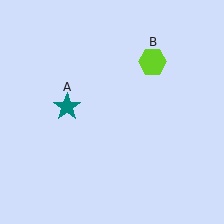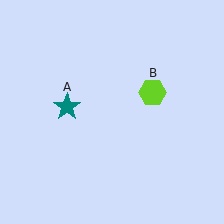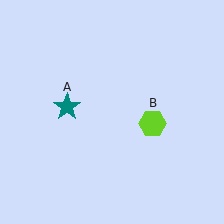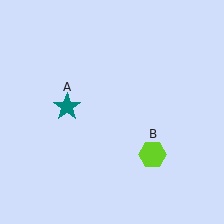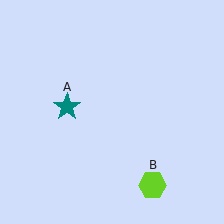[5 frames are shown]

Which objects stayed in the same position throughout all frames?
Teal star (object A) remained stationary.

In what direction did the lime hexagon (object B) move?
The lime hexagon (object B) moved down.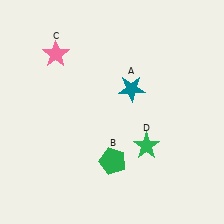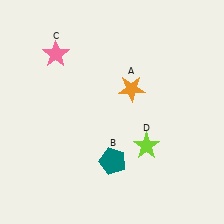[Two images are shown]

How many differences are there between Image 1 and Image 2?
There are 3 differences between the two images.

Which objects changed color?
A changed from teal to orange. B changed from green to teal. D changed from green to lime.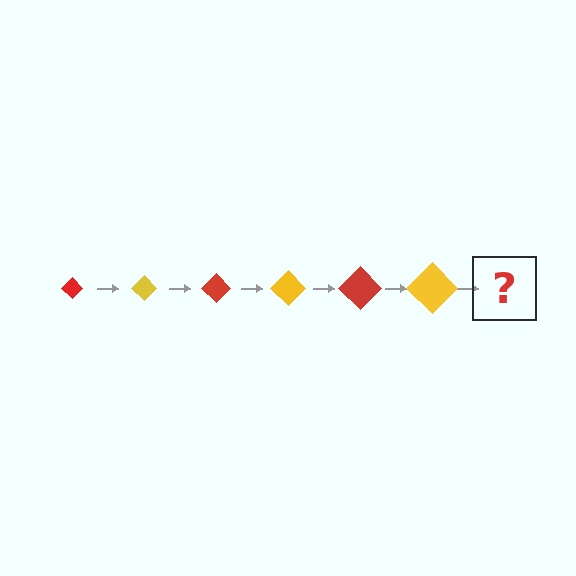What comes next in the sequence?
The next element should be a red diamond, larger than the previous one.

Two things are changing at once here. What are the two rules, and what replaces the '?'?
The two rules are that the diamond grows larger each step and the color cycles through red and yellow. The '?' should be a red diamond, larger than the previous one.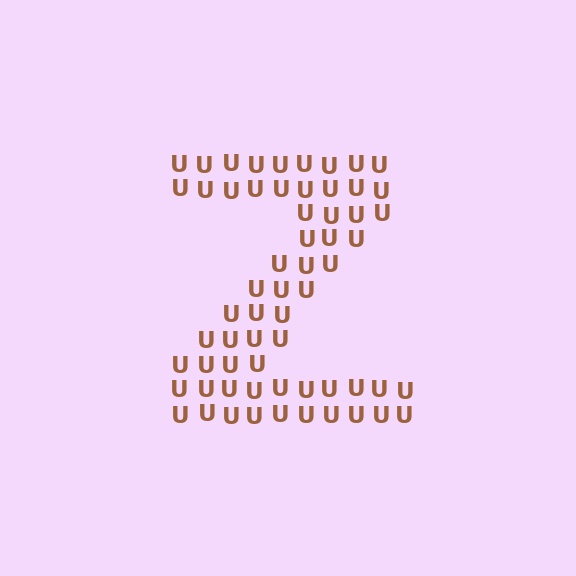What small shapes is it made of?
It is made of small letter U's.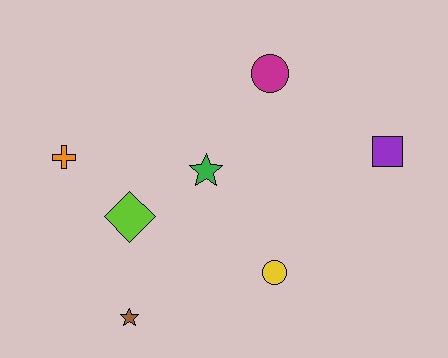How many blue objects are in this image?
There are no blue objects.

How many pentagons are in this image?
There are no pentagons.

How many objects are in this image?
There are 7 objects.